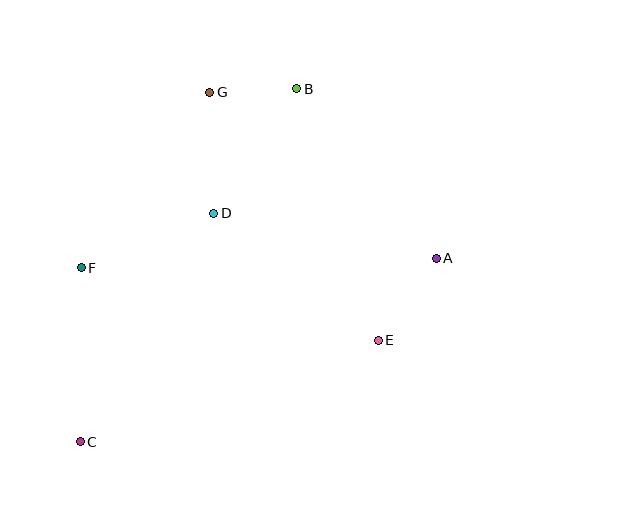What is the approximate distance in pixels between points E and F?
The distance between E and F is approximately 305 pixels.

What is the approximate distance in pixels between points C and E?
The distance between C and E is approximately 315 pixels.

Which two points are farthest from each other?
Points B and C are farthest from each other.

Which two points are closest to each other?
Points B and G are closest to each other.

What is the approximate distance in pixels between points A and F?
The distance between A and F is approximately 355 pixels.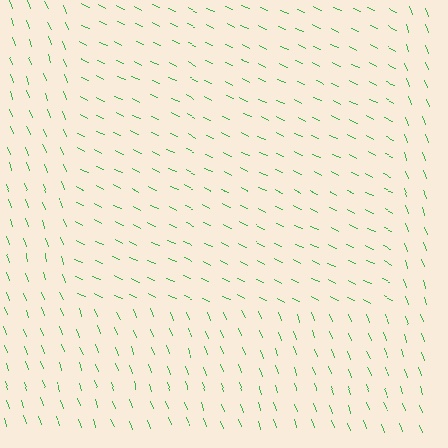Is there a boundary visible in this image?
Yes, there is a texture boundary formed by a change in line orientation.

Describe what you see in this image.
The image is filled with small green line segments. A rectangle region in the image has lines oriented differently from the surrounding lines, creating a visible texture boundary.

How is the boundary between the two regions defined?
The boundary is defined purely by a change in line orientation (approximately 45 degrees difference). All lines are the same color and thickness.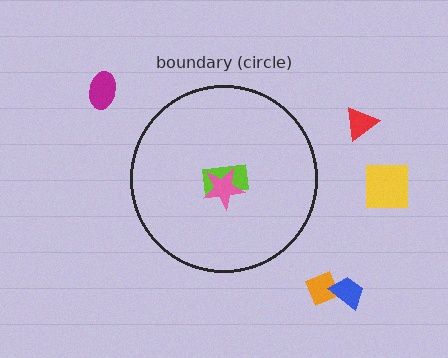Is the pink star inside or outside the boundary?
Inside.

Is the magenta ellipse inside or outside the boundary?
Outside.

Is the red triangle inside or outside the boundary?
Outside.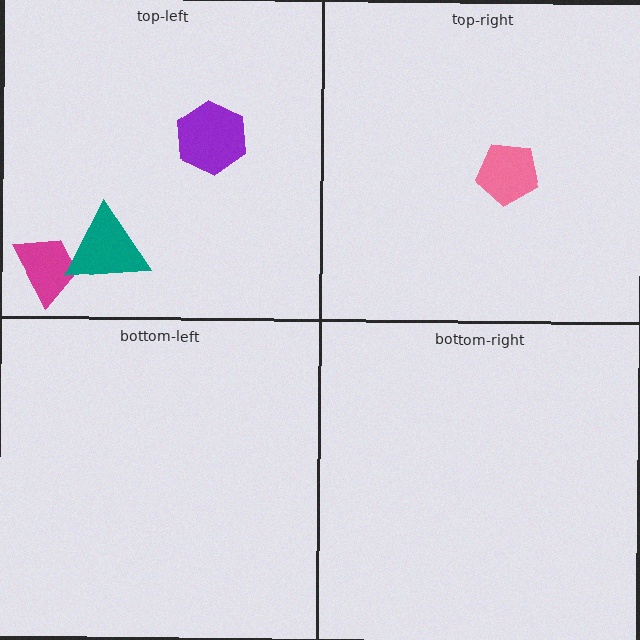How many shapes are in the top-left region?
3.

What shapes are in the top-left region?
The magenta trapezoid, the purple hexagon, the teal triangle.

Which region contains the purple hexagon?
The top-left region.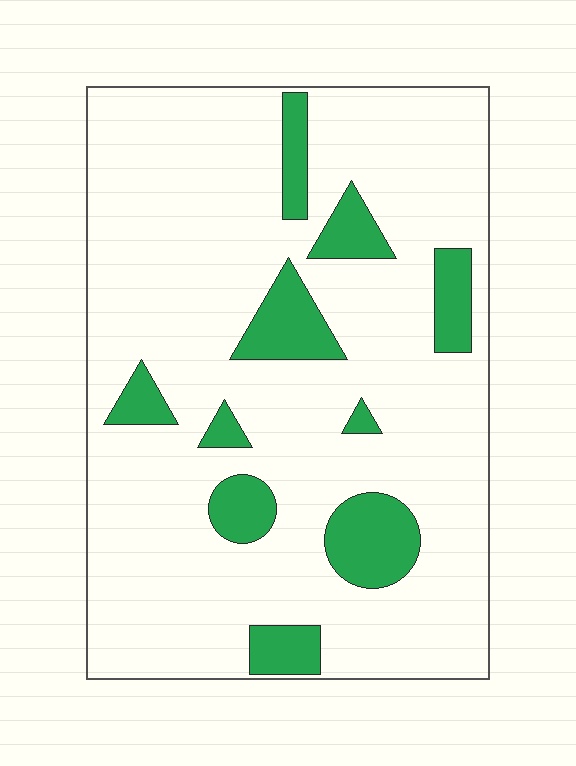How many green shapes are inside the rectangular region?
10.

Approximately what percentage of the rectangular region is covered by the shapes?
Approximately 15%.